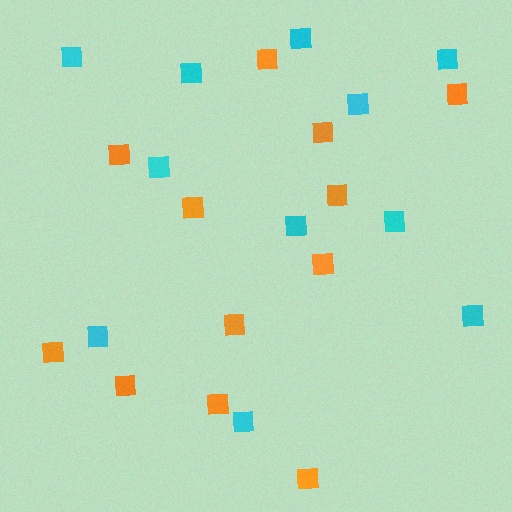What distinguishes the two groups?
There are 2 groups: one group of orange squares (12) and one group of cyan squares (11).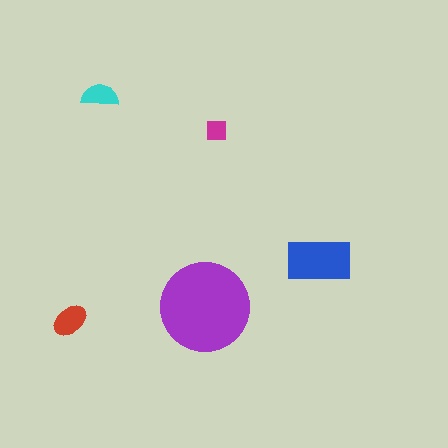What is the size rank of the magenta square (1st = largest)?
5th.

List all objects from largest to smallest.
The purple circle, the blue rectangle, the red ellipse, the cyan semicircle, the magenta square.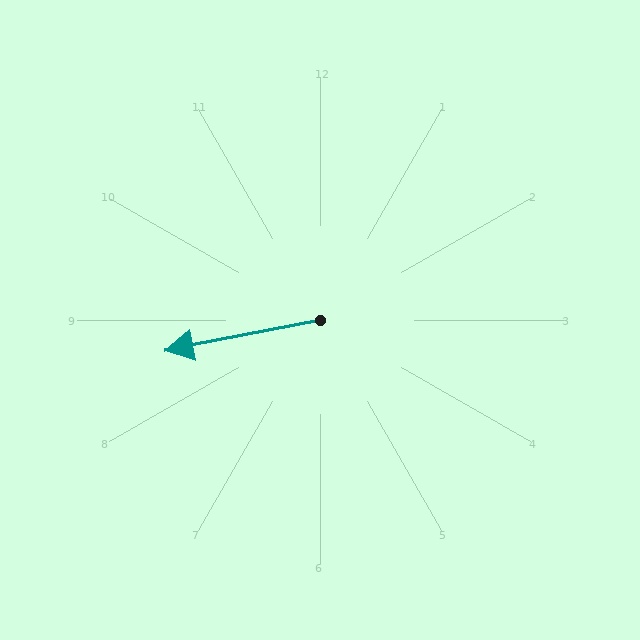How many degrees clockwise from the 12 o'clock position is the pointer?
Approximately 259 degrees.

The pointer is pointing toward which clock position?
Roughly 9 o'clock.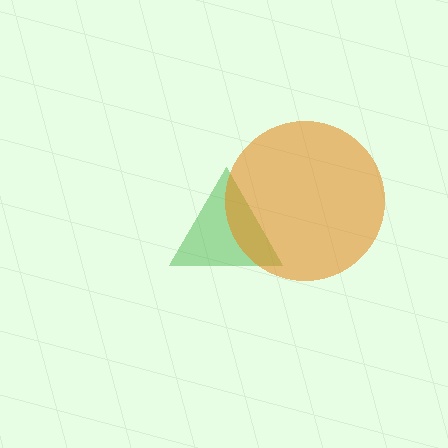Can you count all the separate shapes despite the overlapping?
Yes, there are 2 separate shapes.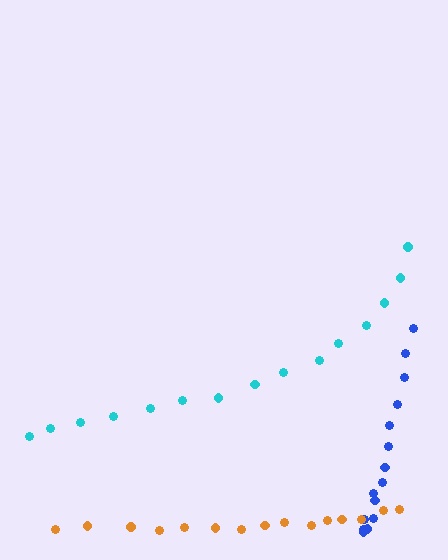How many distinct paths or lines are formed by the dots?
There are 3 distinct paths.